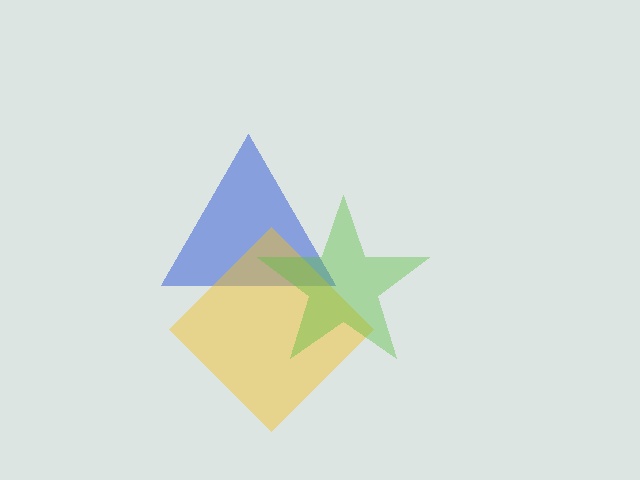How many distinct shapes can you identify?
There are 3 distinct shapes: a blue triangle, a yellow diamond, a lime star.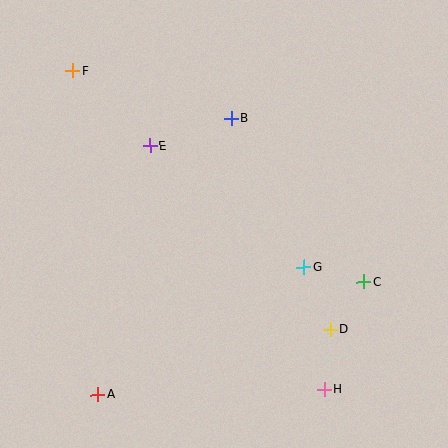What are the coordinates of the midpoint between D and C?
The midpoint between D and C is at (347, 306).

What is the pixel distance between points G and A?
The distance between G and A is 242 pixels.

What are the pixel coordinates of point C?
Point C is at (364, 282).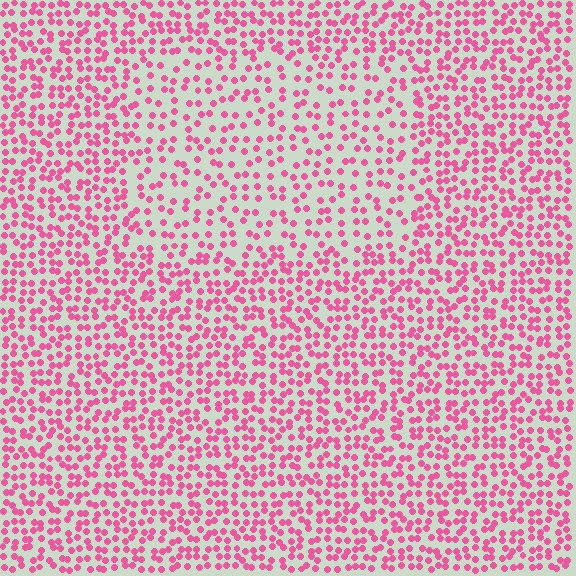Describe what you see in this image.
The image contains small pink elements arranged at two different densities. A rectangle-shaped region is visible where the elements are less densely packed than the surrounding area.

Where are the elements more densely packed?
The elements are more densely packed outside the rectangle boundary.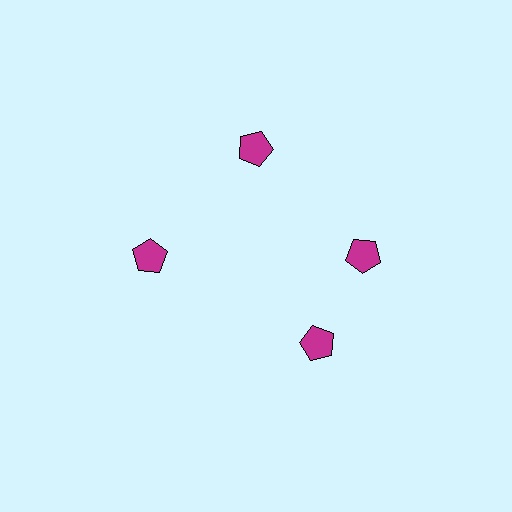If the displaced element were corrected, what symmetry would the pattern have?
It would have 4-fold rotational symmetry — the pattern would map onto itself every 90 degrees.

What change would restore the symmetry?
The symmetry would be restored by rotating it back into even spacing with its neighbors so that all 4 pentagons sit at equal angles and equal distance from the center.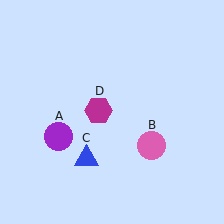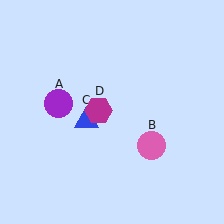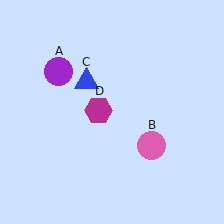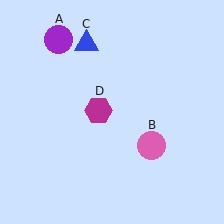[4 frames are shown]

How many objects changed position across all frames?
2 objects changed position: purple circle (object A), blue triangle (object C).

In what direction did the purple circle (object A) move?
The purple circle (object A) moved up.